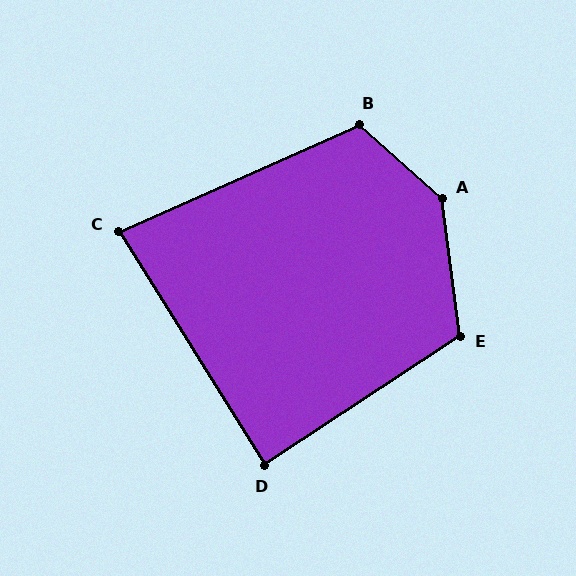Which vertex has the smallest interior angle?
C, at approximately 82 degrees.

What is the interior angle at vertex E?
Approximately 116 degrees (obtuse).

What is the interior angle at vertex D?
Approximately 89 degrees (approximately right).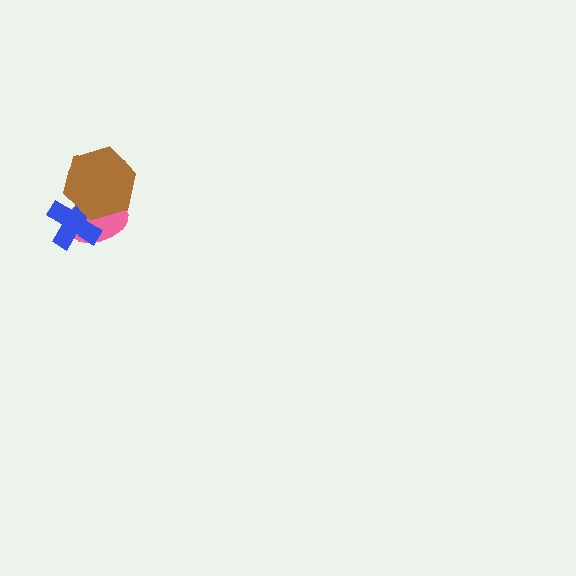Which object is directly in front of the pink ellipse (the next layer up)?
The blue cross is directly in front of the pink ellipse.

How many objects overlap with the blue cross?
2 objects overlap with the blue cross.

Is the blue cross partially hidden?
Yes, it is partially covered by another shape.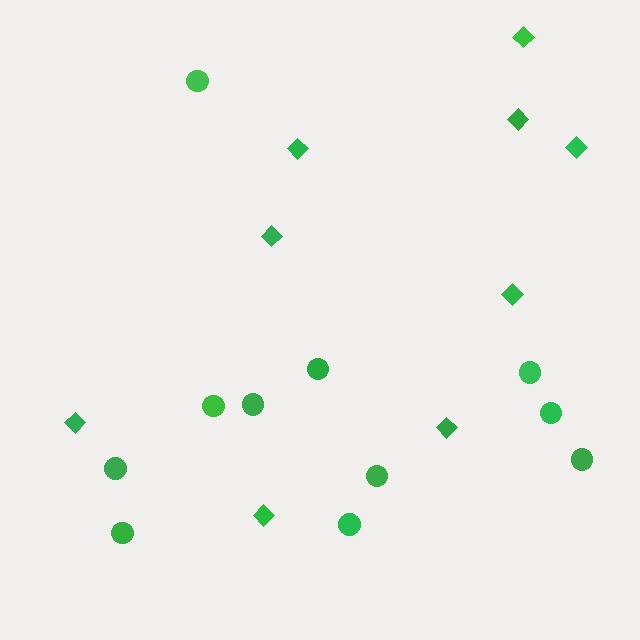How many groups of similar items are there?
There are 2 groups: one group of diamonds (9) and one group of circles (11).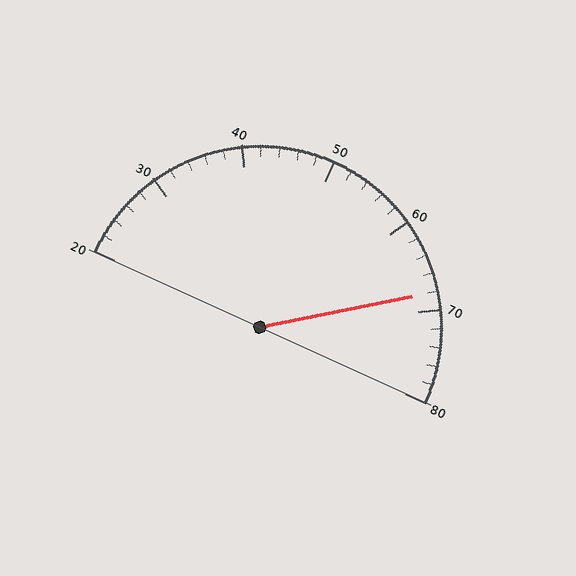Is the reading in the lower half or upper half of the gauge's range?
The reading is in the upper half of the range (20 to 80).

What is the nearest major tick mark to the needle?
The nearest major tick mark is 70.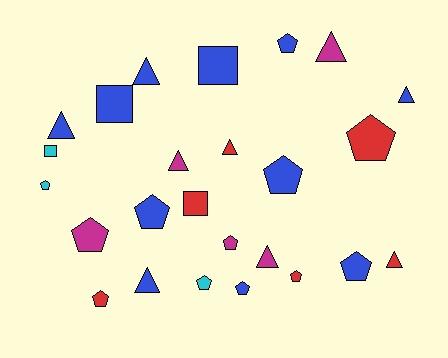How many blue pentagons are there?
There are 5 blue pentagons.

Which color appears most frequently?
Blue, with 11 objects.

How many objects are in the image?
There are 25 objects.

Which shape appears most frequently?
Pentagon, with 12 objects.